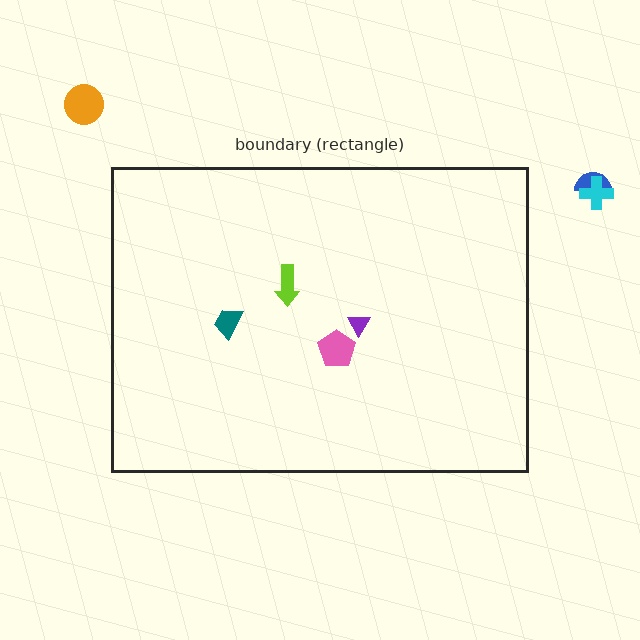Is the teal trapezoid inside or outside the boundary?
Inside.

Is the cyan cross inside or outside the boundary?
Outside.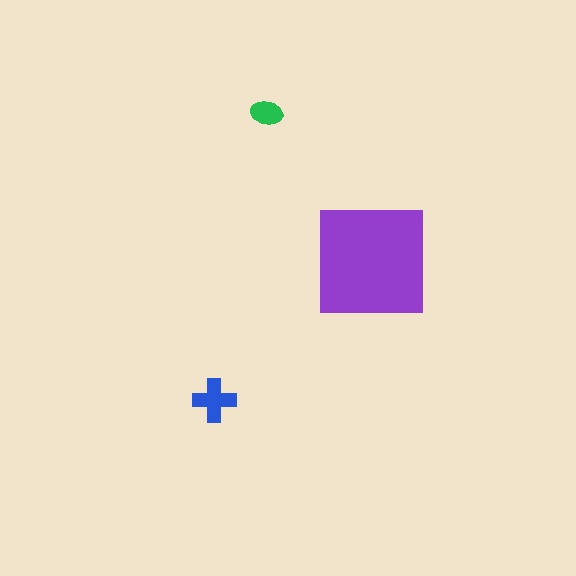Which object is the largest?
The purple square.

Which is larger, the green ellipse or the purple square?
The purple square.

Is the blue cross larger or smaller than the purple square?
Smaller.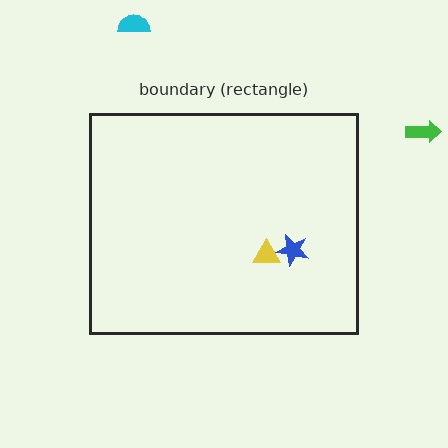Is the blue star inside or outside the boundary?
Inside.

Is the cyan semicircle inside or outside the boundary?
Outside.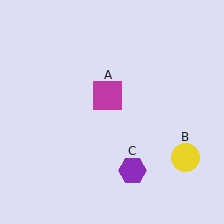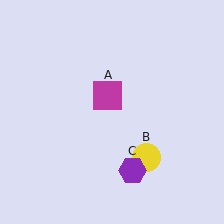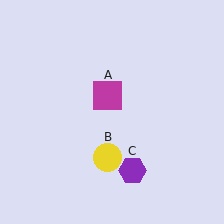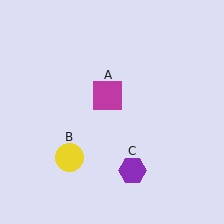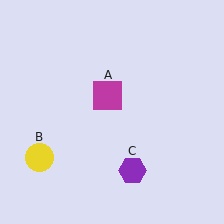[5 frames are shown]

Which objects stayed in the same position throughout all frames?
Magenta square (object A) and purple hexagon (object C) remained stationary.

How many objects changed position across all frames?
1 object changed position: yellow circle (object B).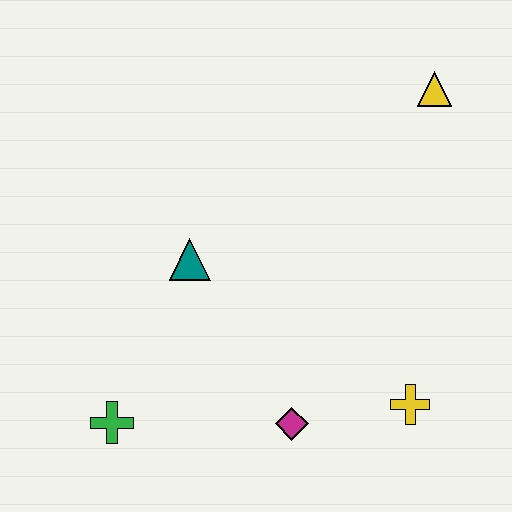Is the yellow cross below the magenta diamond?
No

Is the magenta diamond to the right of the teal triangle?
Yes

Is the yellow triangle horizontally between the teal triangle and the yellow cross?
No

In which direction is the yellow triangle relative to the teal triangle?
The yellow triangle is to the right of the teal triangle.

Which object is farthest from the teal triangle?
The yellow triangle is farthest from the teal triangle.